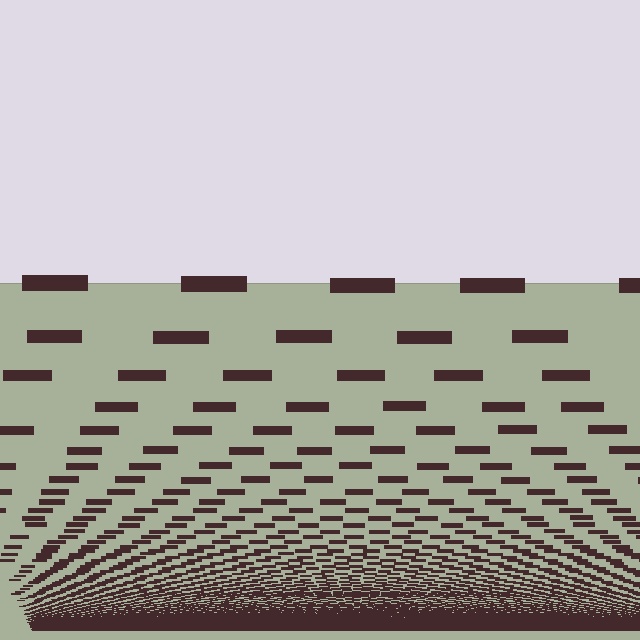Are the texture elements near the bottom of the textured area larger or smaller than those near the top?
Smaller. The gradient is inverted — elements near the bottom are smaller and denser.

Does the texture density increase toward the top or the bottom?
Density increases toward the bottom.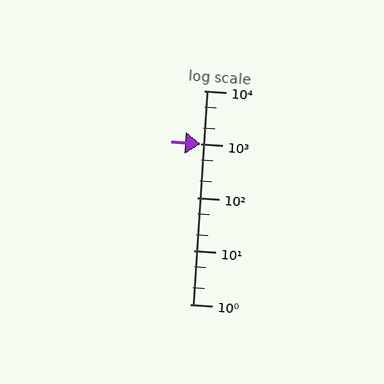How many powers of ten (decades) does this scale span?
The scale spans 4 decades, from 1 to 10000.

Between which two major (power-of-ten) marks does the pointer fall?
The pointer is between 100 and 1000.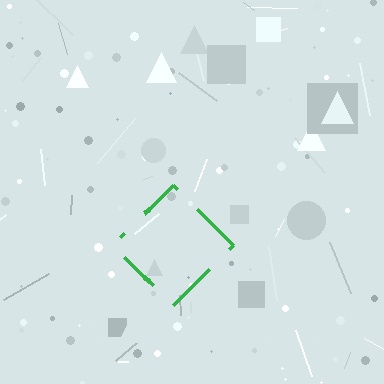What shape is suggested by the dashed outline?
The dashed outline suggests a diamond.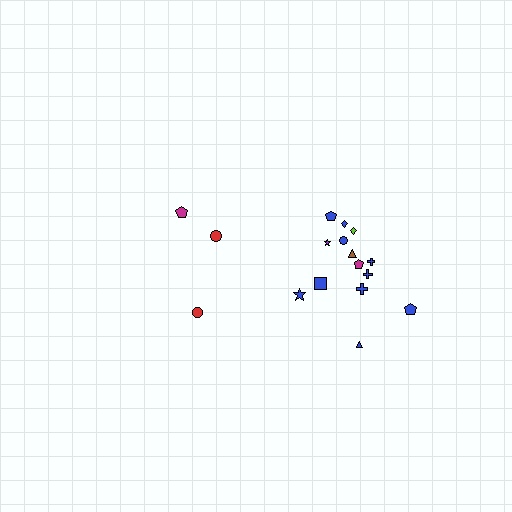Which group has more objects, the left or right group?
The right group.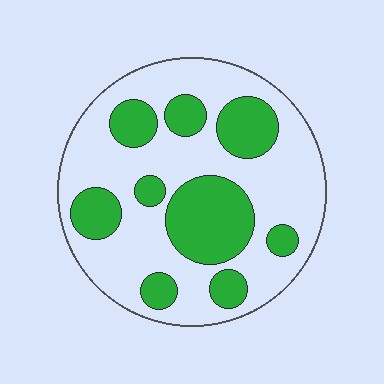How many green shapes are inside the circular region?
9.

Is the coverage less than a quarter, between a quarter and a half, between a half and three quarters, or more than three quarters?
Between a quarter and a half.